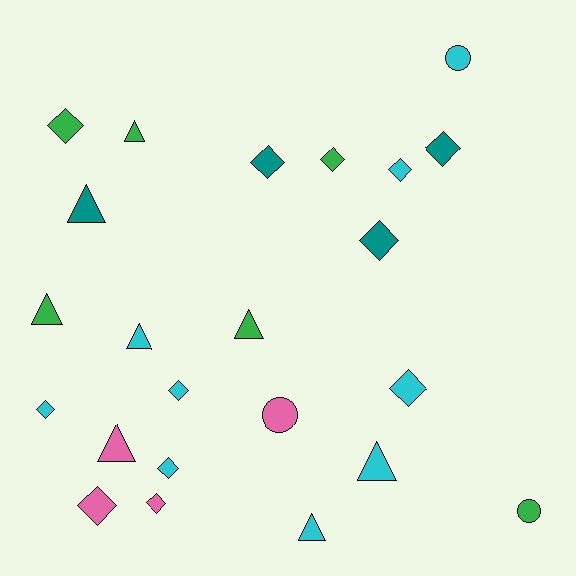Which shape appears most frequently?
Diamond, with 12 objects.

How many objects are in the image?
There are 23 objects.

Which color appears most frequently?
Cyan, with 9 objects.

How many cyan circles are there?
There is 1 cyan circle.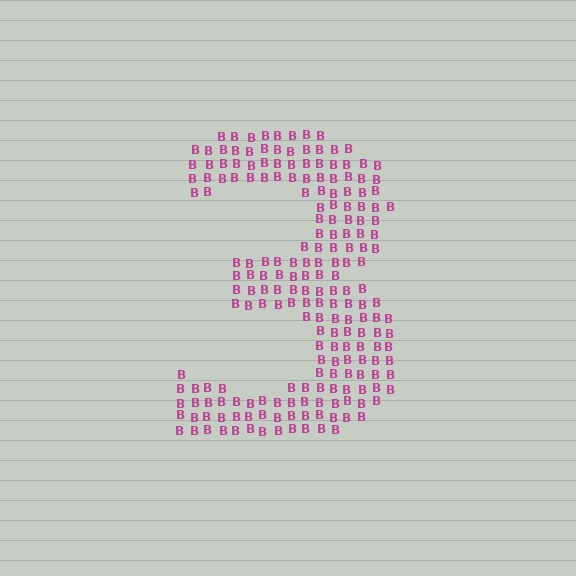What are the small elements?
The small elements are letter B's.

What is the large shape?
The large shape is the digit 3.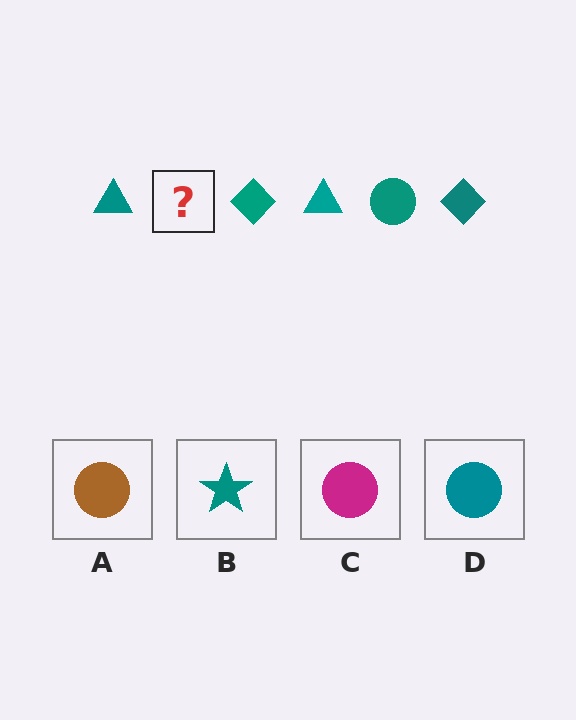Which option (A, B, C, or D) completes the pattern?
D.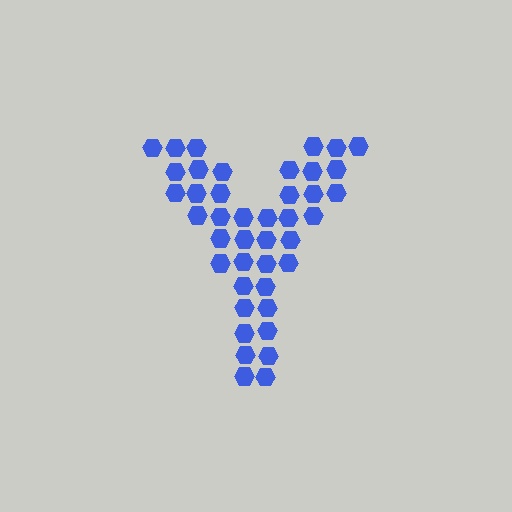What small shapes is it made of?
It is made of small hexagons.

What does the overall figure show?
The overall figure shows the letter Y.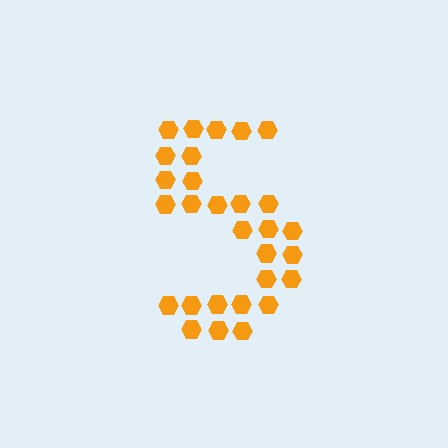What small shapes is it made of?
It is made of small hexagons.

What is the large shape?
The large shape is the digit 5.